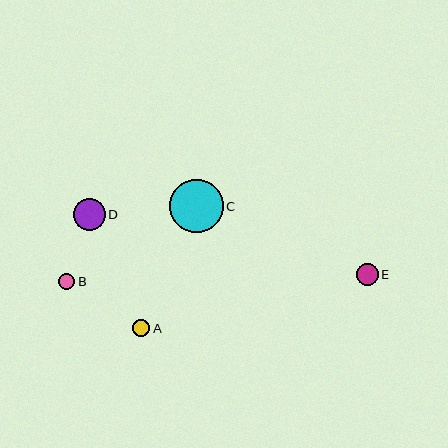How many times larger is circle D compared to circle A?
Circle D is approximately 1.8 times the size of circle A.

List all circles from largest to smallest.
From largest to smallest: C, D, E, A, B.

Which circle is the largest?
Circle C is the largest with a size of approximately 53 pixels.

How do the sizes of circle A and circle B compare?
Circle A and circle B are approximately the same size.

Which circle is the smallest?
Circle B is the smallest with a size of approximately 16 pixels.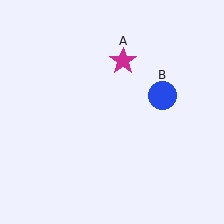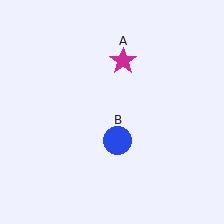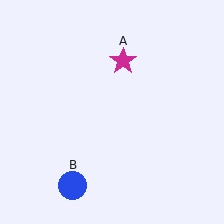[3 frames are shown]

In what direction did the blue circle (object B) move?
The blue circle (object B) moved down and to the left.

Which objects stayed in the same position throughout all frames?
Magenta star (object A) remained stationary.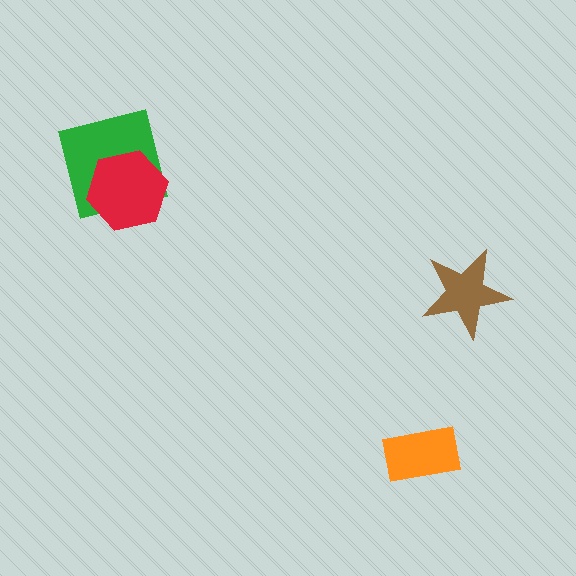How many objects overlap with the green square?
1 object overlaps with the green square.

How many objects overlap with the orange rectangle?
0 objects overlap with the orange rectangle.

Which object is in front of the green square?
The red hexagon is in front of the green square.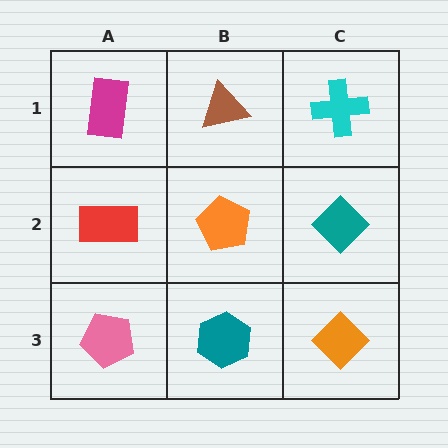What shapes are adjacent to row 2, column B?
A brown triangle (row 1, column B), a teal hexagon (row 3, column B), a red rectangle (row 2, column A), a teal diamond (row 2, column C).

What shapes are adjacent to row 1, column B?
An orange pentagon (row 2, column B), a magenta rectangle (row 1, column A), a cyan cross (row 1, column C).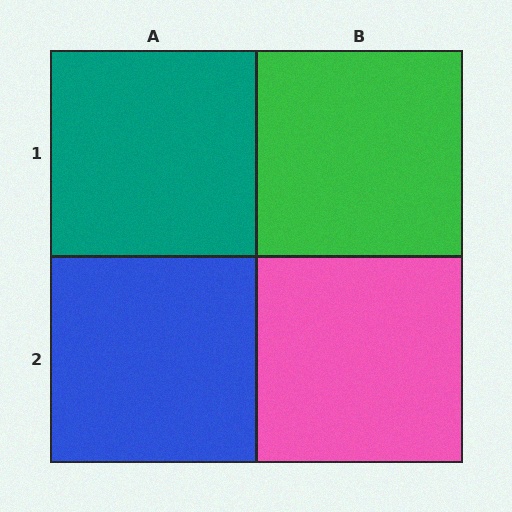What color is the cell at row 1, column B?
Green.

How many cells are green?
1 cell is green.